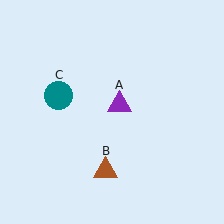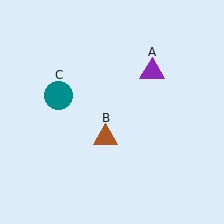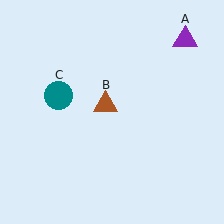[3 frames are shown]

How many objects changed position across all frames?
2 objects changed position: purple triangle (object A), brown triangle (object B).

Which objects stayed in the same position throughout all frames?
Teal circle (object C) remained stationary.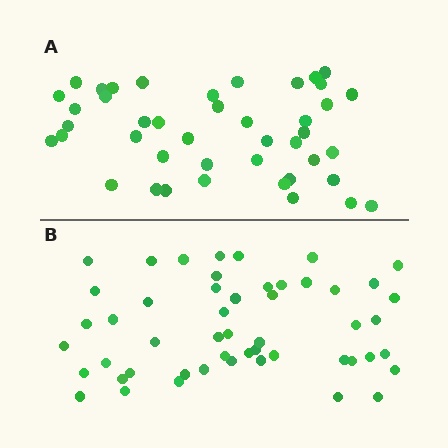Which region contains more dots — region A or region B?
Region B (the bottom region) has more dots.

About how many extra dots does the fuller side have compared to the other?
Region B has roughly 8 or so more dots than region A.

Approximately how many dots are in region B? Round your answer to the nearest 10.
About 50 dots. (The exact count is 51, which rounds to 50.)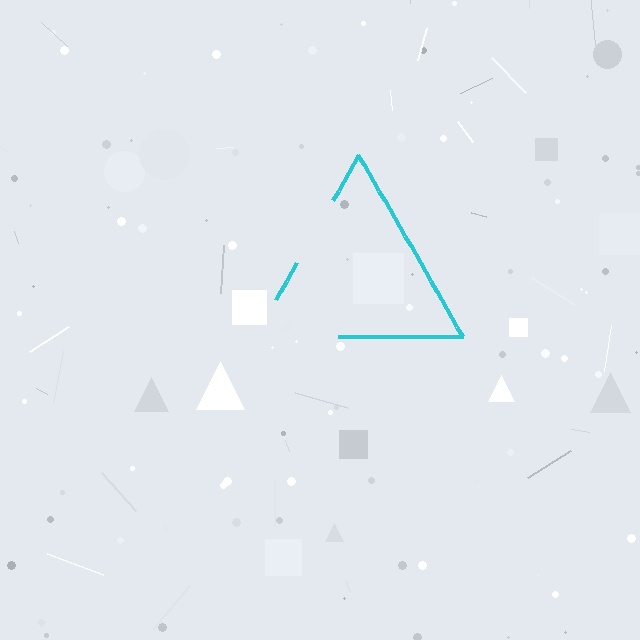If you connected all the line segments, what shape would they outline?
They would outline a triangle.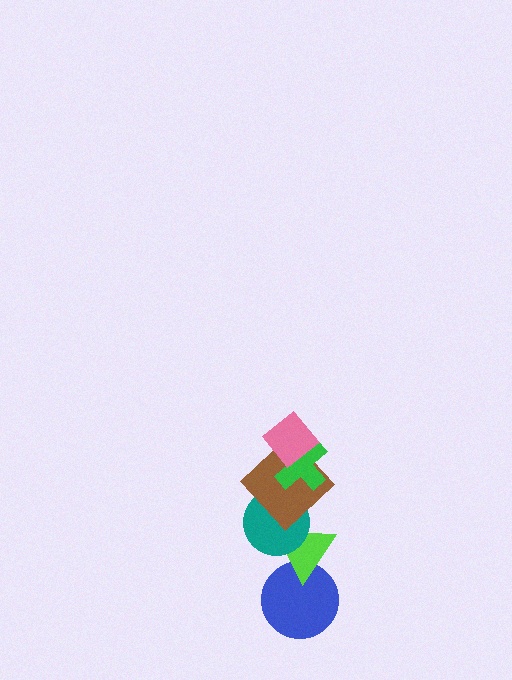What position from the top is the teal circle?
The teal circle is 4th from the top.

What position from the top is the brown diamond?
The brown diamond is 3rd from the top.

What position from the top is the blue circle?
The blue circle is 6th from the top.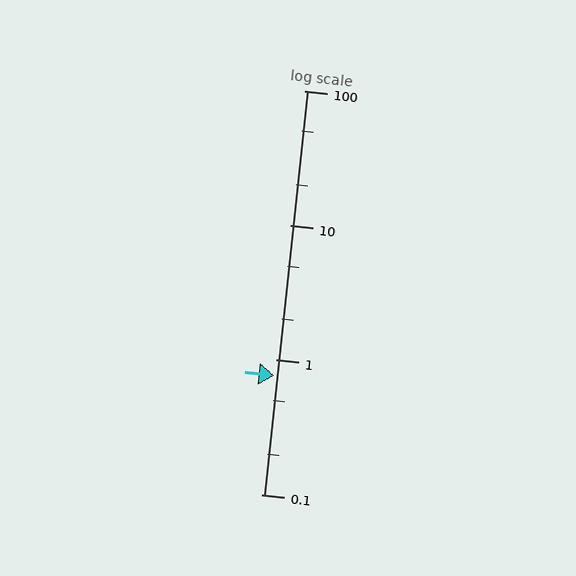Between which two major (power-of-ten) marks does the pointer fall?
The pointer is between 0.1 and 1.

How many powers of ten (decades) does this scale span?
The scale spans 3 decades, from 0.1 to 100.